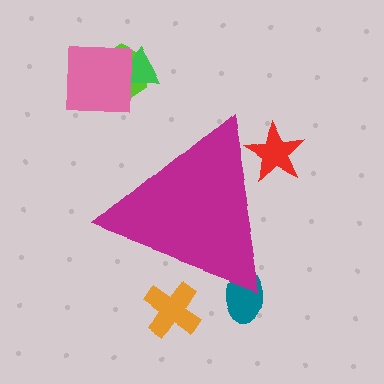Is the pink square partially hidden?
No, the pink square is fully visible.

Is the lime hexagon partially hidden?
No, the lime hexagon is fully visible.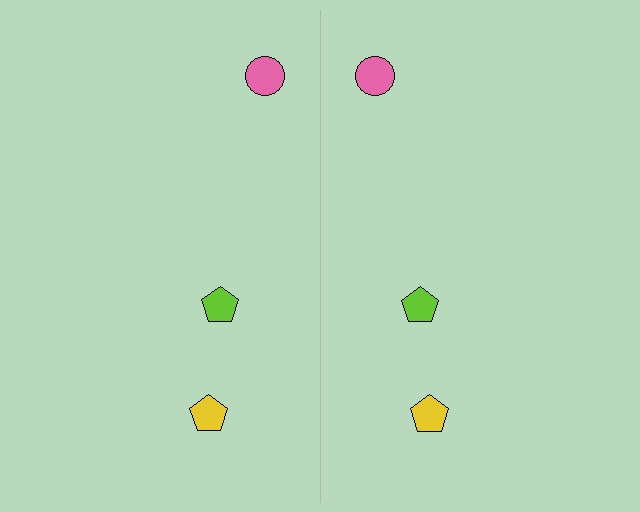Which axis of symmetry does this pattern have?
The pattern has a vertical axis of symmetry running through the center of the image.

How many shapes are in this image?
There are 6 shapes in this image.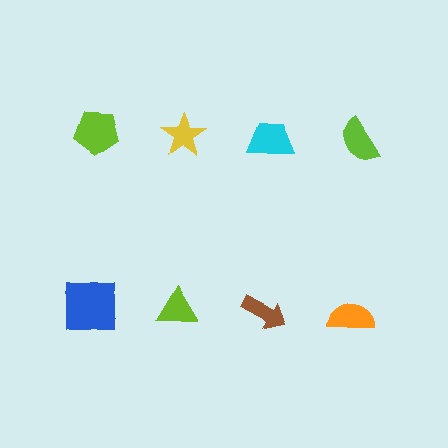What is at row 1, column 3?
A cyan trapezoid.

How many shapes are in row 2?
4 shapes.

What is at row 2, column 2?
A lime triangle.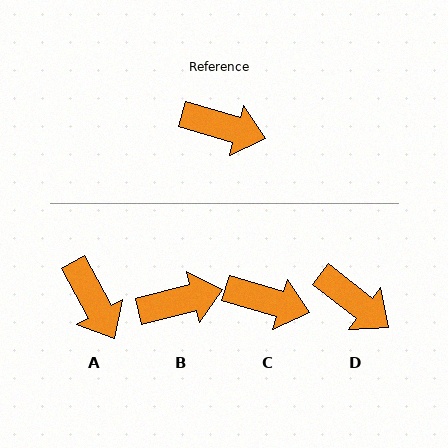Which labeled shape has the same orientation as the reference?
C.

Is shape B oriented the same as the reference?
No, it is off by about 31 degrees.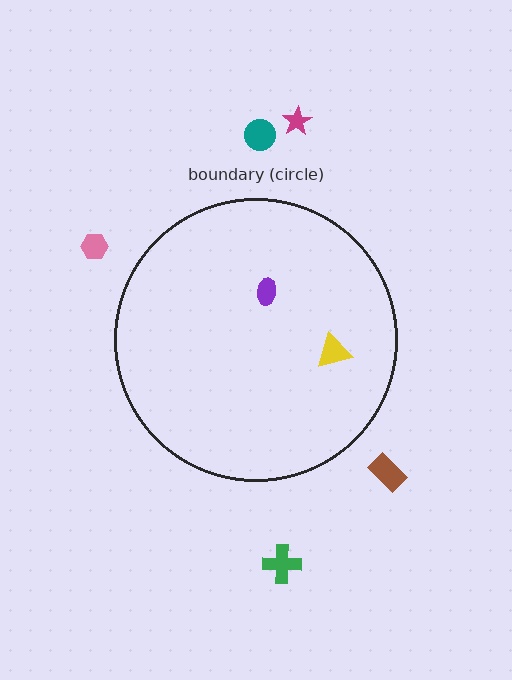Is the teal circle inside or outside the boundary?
Outside.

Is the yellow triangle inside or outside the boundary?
Inside.